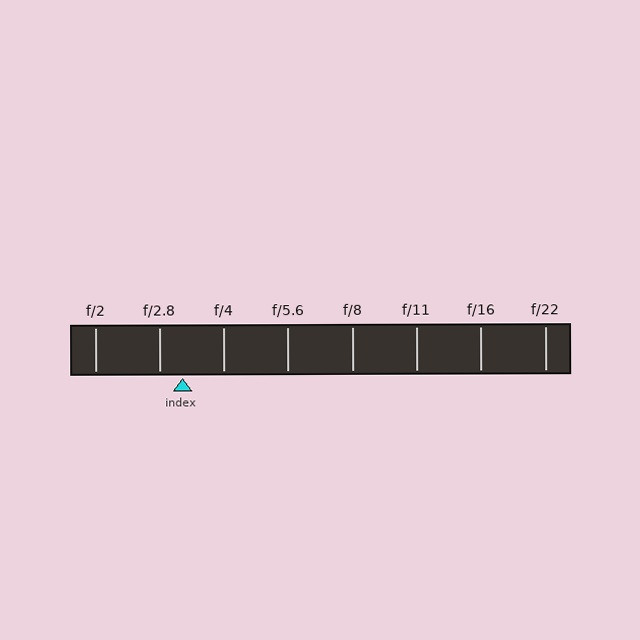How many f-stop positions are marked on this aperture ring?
There are 8 f-stop positions marked.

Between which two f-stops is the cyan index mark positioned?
The index mark is between f/2.8 and f/4.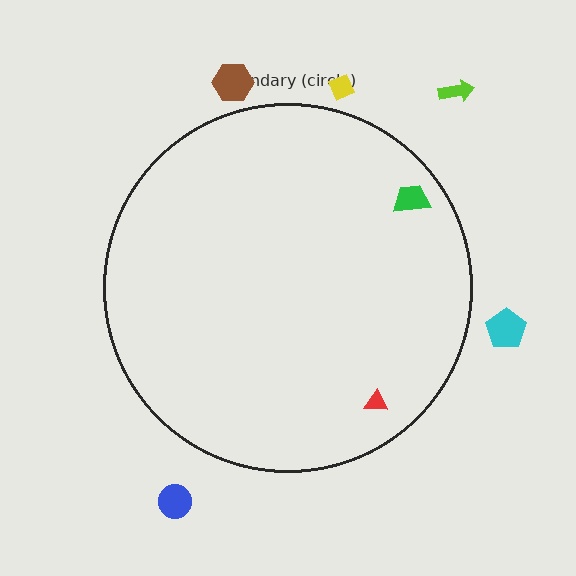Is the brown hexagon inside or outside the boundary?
Outside.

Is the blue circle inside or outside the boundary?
Outside.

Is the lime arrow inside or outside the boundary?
Outside.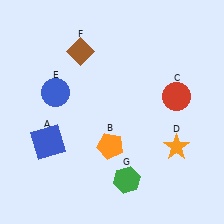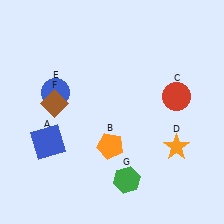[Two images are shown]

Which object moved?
The brown diamond (F) moved down.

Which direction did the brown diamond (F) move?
The brown diamond (F) moved down.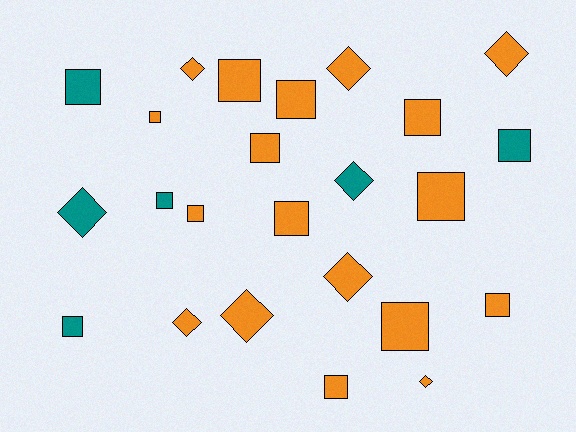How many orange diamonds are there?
There are 7 orange diamonds.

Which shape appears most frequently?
Square, with 15 objects.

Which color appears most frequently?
Orange, with 18 objects.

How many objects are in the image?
There are 24 objects.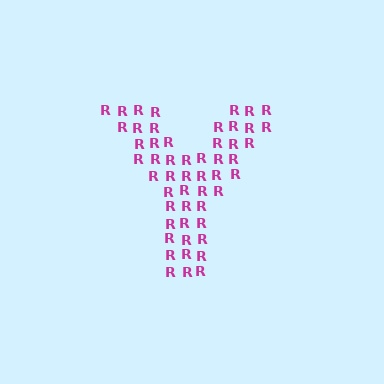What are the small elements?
The small elements are letter R's.